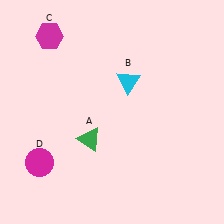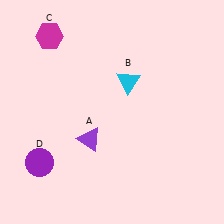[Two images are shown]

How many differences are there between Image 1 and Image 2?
There are 2 differences between the two images.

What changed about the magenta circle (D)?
In Image 1, D is magenta. In Image 2, it changed to purple.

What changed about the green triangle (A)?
In Image 1, A is green. In Image 2, it changed to purple.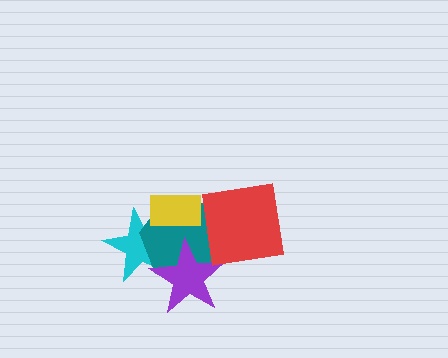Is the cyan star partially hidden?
Yes, it is partially covered by another shape.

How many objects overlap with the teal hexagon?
4 objects overlap with the teal hexagon.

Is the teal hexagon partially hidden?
Yes, it is partially covered by another shape.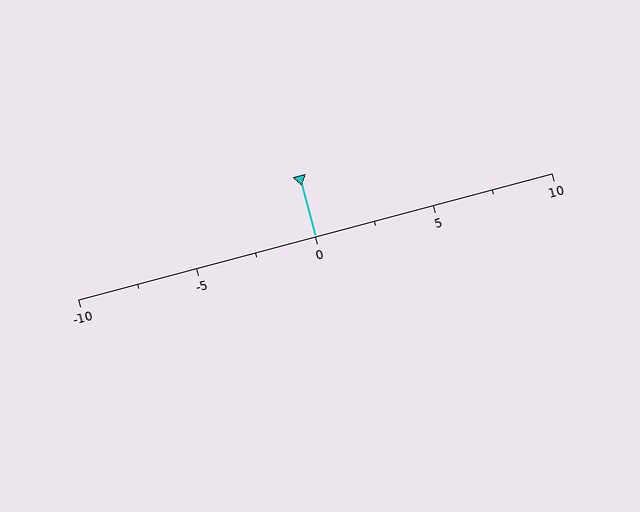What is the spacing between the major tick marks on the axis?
The major ticks are spaced 5 apart.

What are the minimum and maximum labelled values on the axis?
The axis runs from -10 to 10.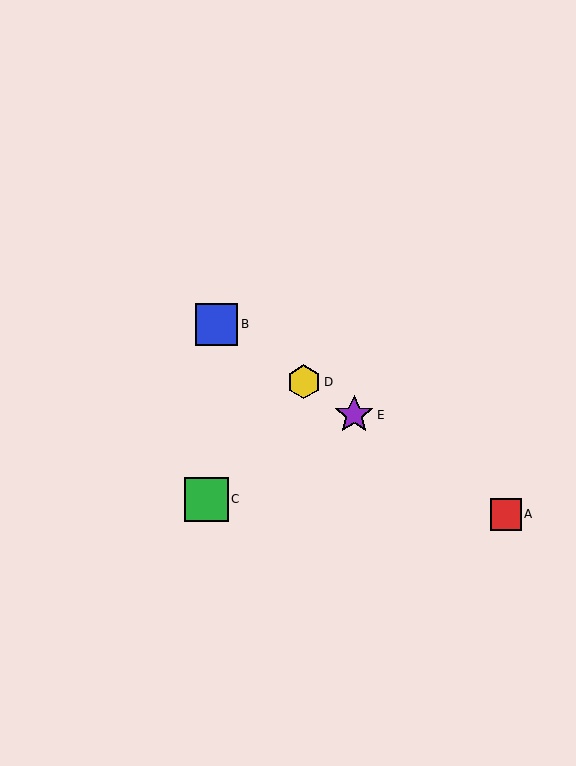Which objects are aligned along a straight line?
Objects A, B, D, E are aligned along a straight line.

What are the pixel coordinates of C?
Object C is at (206, 499).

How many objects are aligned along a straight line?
4 objects (A, B, D, E) are aligned along a straight line.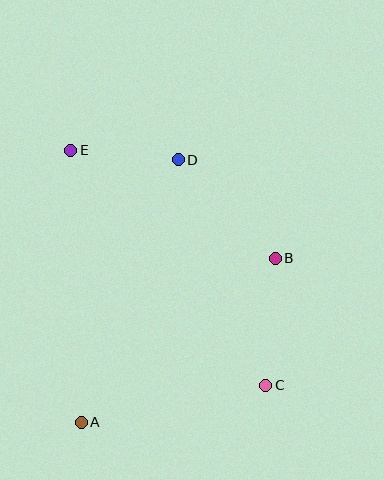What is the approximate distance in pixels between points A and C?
The distance between A and C is approximately 188 pixels.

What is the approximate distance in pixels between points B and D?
The distance between B and D is approximately 138 pixels.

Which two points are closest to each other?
Points D and E are closest to each other.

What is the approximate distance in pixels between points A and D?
The distance between A and D is approximately 279 pixels.